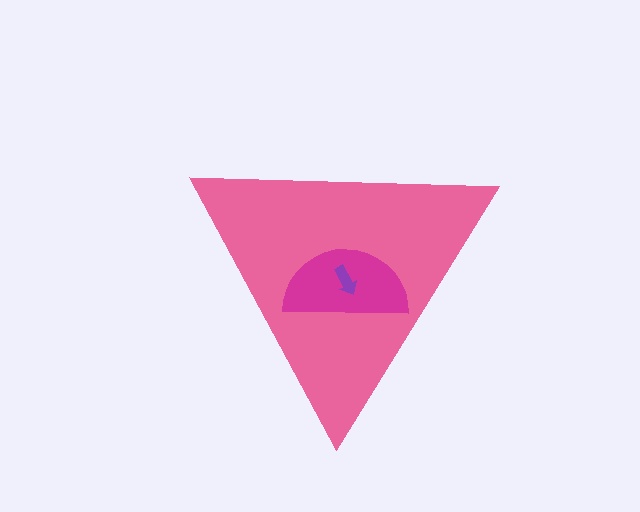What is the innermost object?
The purple arrow.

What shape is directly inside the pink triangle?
The magenta semicircle.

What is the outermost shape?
The pink triangle.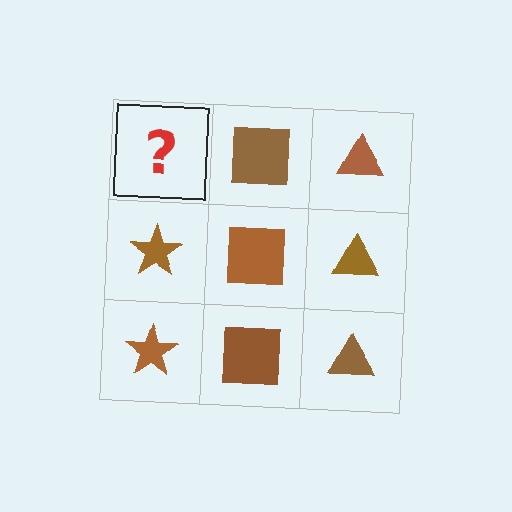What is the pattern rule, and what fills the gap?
The rule is that each column has a consistent shape. The gap should be filled with a brown star.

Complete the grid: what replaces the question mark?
The question mark should be replaced with a brown star.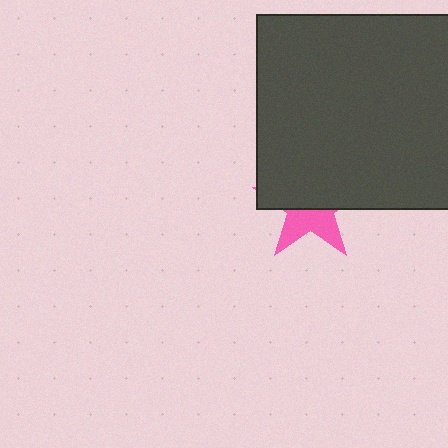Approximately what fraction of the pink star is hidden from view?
Roughly 58% of the pink star is hidden behind the dark gray square.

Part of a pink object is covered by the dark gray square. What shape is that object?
It is a star.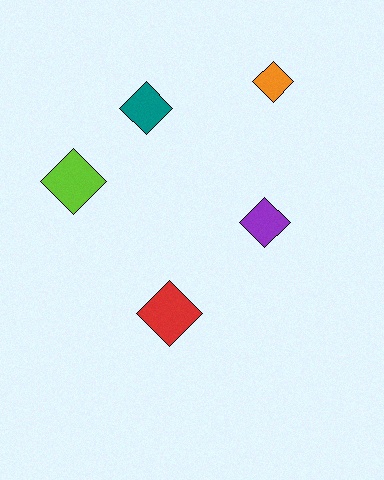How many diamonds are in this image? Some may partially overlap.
There are 5 diamonds.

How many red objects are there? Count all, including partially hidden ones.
There is 1 red object.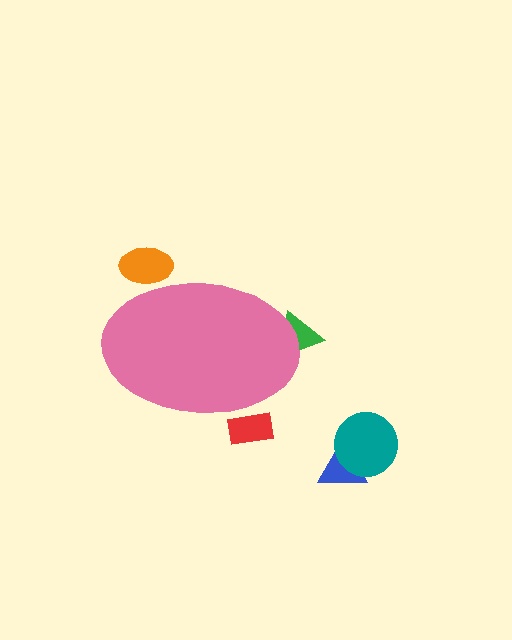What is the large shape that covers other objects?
A pink ellipse.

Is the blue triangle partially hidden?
No, the blue triangle is fully visible.